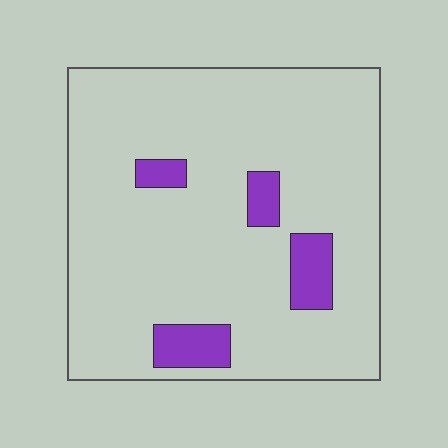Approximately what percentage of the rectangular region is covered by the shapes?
Approximately 10%.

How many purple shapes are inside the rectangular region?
4.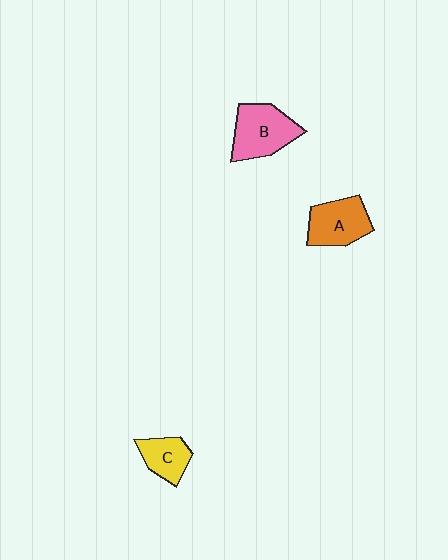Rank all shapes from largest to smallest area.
From largest to smallest: B (pink), A (orange), C (yellow).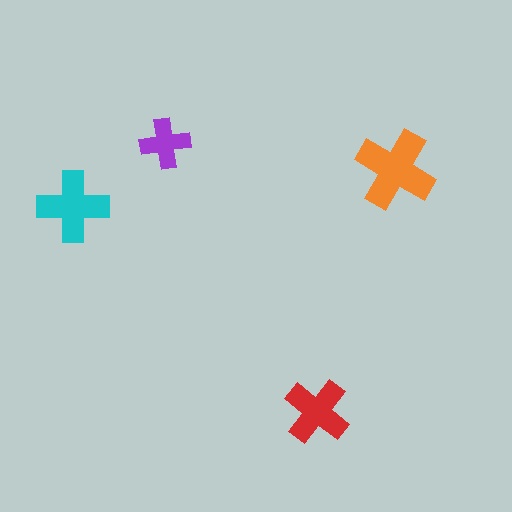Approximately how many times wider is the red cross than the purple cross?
About 1.5 times wider.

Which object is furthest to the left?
The cyan cross is leftmost.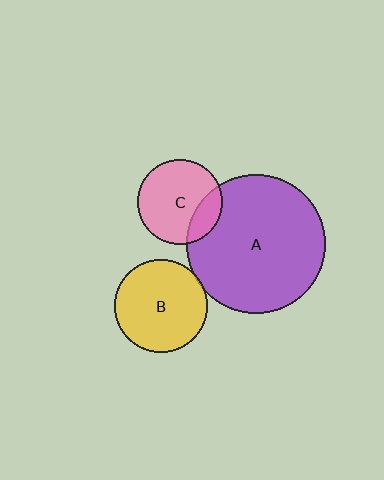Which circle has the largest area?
Circle A (purple).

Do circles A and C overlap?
Yes.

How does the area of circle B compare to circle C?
Approximately 1.2 times.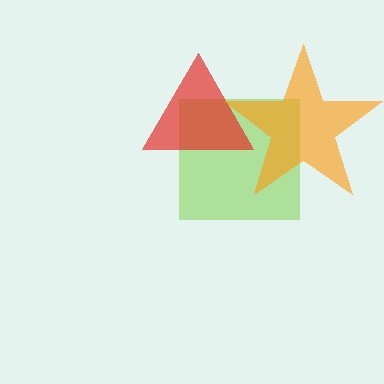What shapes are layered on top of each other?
The layered shapes are: a lime square, a red triangle, an orange star.